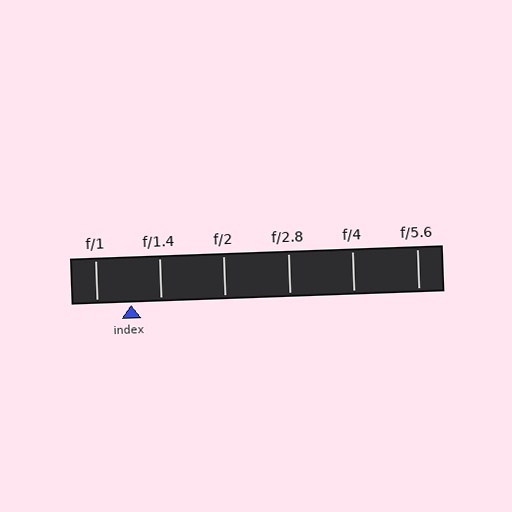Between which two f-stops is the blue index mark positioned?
The index mark is between f/1 and f/1.4.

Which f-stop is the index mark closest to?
The index mark is closest to f/1.4.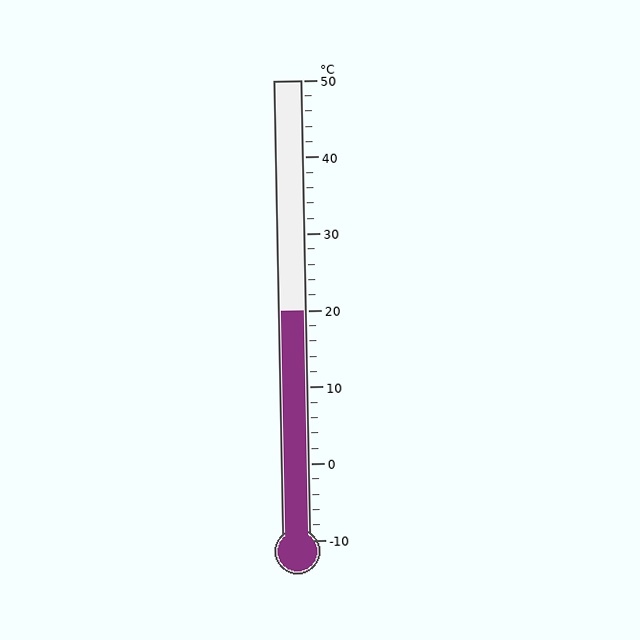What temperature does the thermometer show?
The thermometer shows approximately 20°C.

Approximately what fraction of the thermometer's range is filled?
The thermometer is filled to approximately 50% of its range.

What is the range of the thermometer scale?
The thermometer scale ranges from -10°C to 50°C.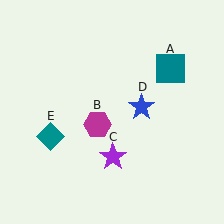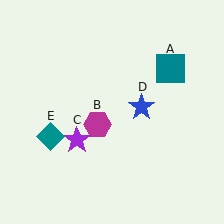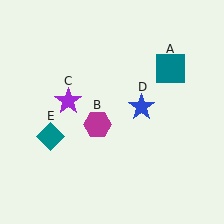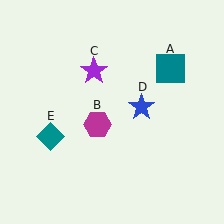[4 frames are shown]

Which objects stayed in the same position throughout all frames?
Teal square (object A) and magenta hexagon (object B) and blue star (object D) and teal diamond (object E) remained stationary.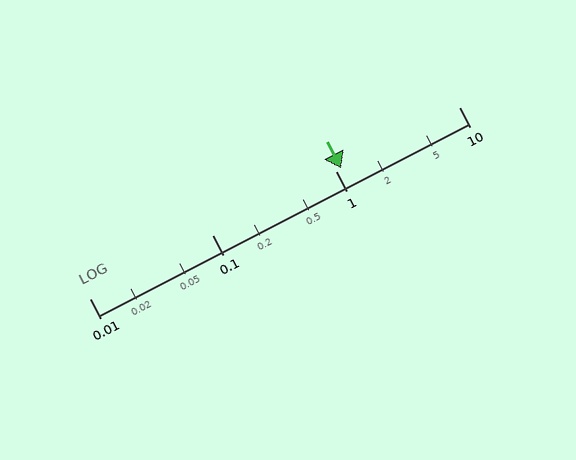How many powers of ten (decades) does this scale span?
The scale spans 3 decades, from 0.01 to 10.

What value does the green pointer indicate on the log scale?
The pointer indicates approximately 1.1.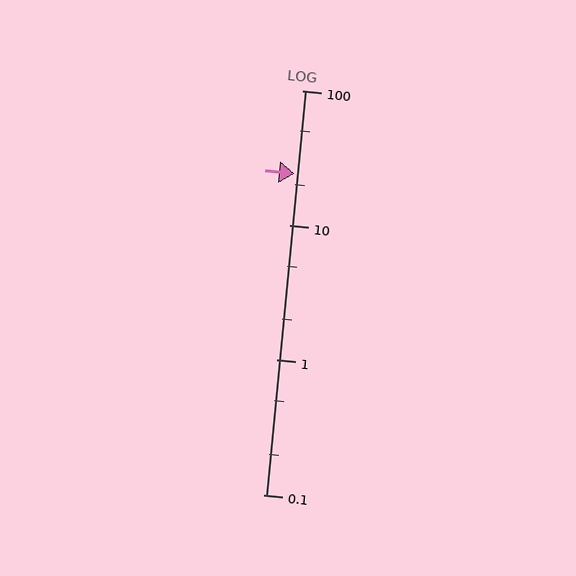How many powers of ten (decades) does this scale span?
The scale spans 3 decades, from 0.1 to 100.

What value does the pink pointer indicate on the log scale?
The pointer indicates approximately 24.